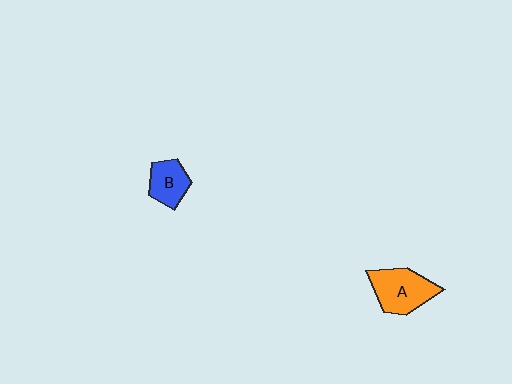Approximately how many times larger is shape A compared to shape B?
Approximately 1.5 times.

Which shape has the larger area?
Shape A (orange).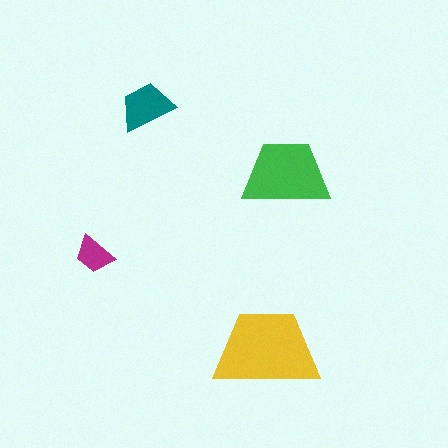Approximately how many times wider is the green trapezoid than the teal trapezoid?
About 1.5 times wider.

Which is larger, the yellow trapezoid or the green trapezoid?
The yellow one.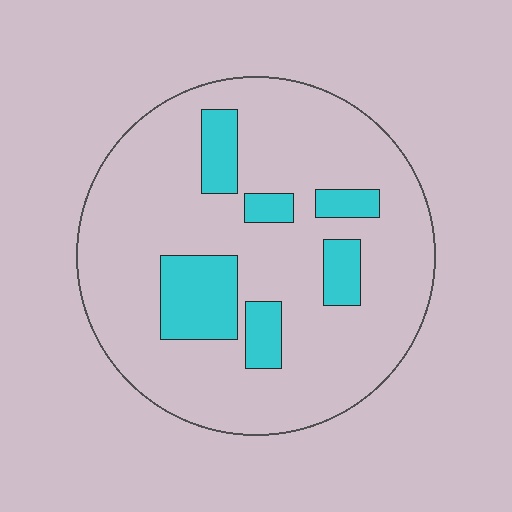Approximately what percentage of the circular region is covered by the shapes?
Approximately 20%.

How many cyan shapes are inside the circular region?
6.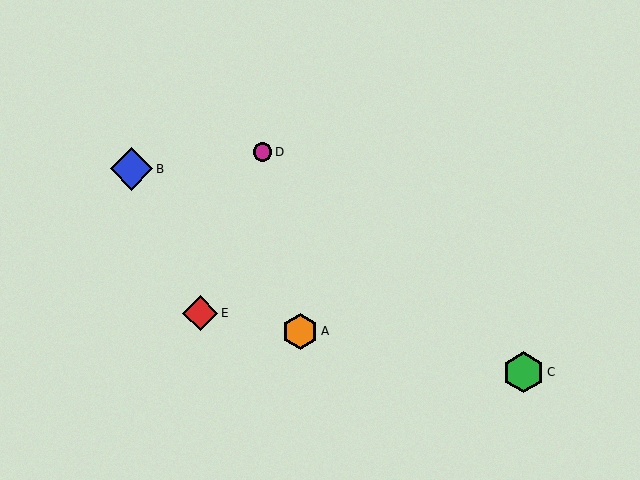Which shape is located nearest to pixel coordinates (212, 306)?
The red diamond (labeled E) at (200, 313) is nearest to that location.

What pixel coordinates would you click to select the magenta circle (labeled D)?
Click at (262, 152) to select the magenta circle D.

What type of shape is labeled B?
Shape B is a blue diamond.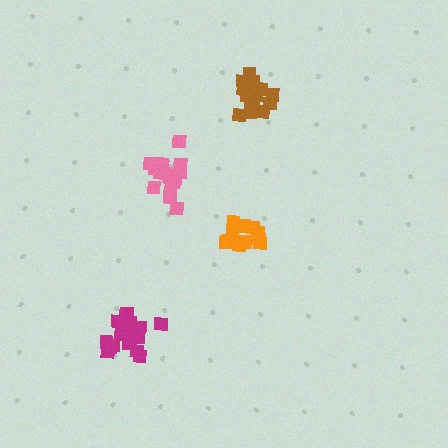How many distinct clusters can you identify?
There are 4 distinct clusters.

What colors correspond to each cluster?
The clusters are colored: orange, brown, pink, magenta.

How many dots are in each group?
Group 1: 12 dots, Group 2: 17 dots, Group 3: 17 dots, Group 4: 18 dots (64 total).